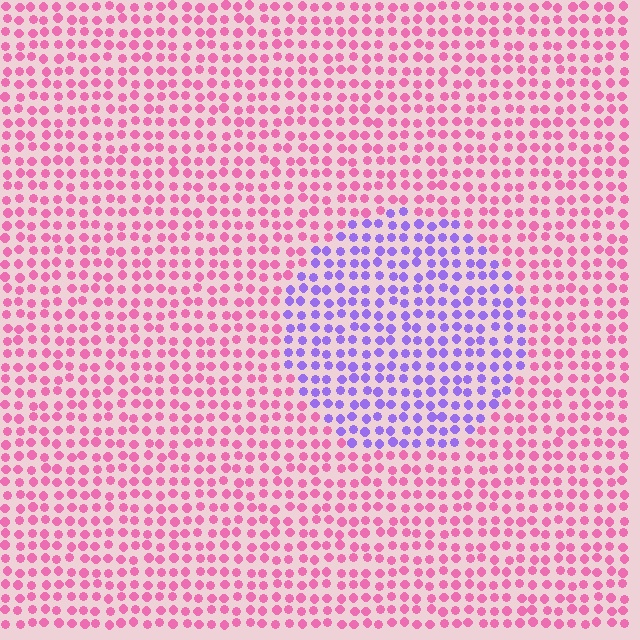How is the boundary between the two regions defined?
The boundary is defined purely by a slight shift in hue (about 66 degrees). Spacing, size, and orientation are identical on both sides.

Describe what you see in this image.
The image is filled with small pink elements in a uniform arrangement. A circle-shaped region is visible where the elements are tinted to a slightly different hue, forming a subtle color boundary.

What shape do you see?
I see a circle.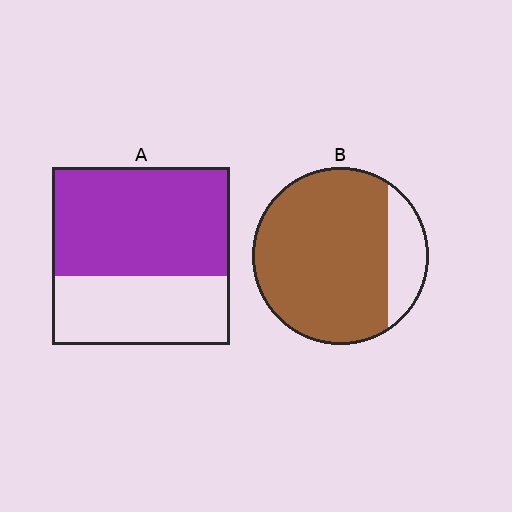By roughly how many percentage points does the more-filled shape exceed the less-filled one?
By roughly 20 percentage points (B over A).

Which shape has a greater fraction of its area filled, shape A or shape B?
Shape B.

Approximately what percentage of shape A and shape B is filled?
A is approximately 60% and B is approximately 80%.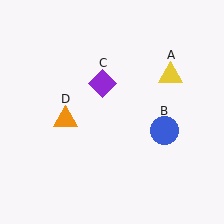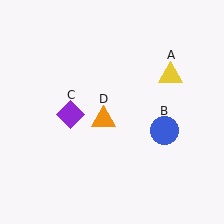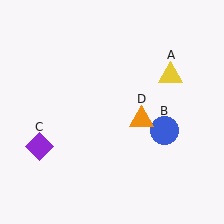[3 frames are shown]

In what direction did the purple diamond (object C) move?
The purple diamond (object C) moved down and to the left.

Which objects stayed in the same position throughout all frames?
Yellow triangle (object A) and blue circle (object B) remained stationary.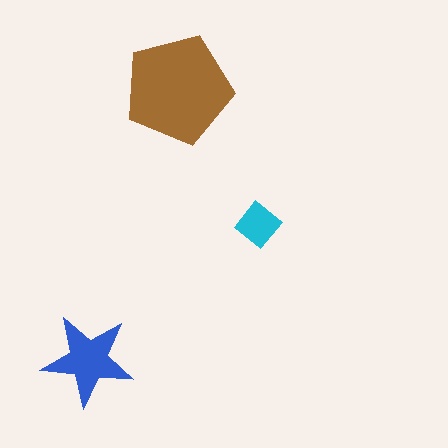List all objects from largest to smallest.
The brown pentagon, the blue star, the cyan diamond.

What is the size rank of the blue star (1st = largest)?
2nd.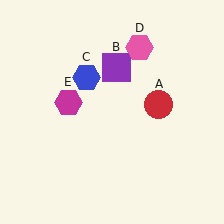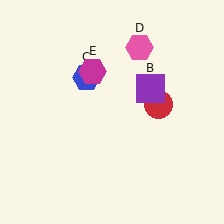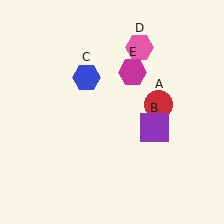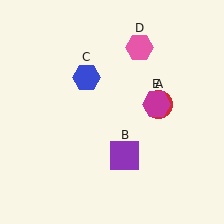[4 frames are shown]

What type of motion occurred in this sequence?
The purple square (object B), magenta hexagon (object E) rotated clockwise around the center of the scene.